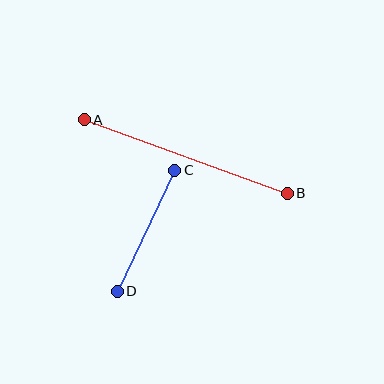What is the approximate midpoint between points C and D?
The midpoint is at approximately (146, 231) pixels.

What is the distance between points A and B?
The distance is approximately 216 pixels.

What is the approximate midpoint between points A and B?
The midpoint is at approximately (186, 156) pixels.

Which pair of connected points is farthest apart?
Points A and B are farthest apart.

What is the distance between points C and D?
The distance is approximately 134 pixels.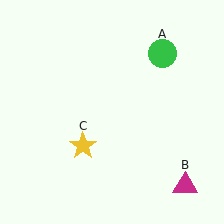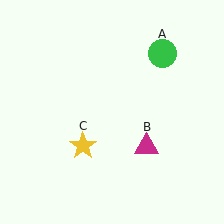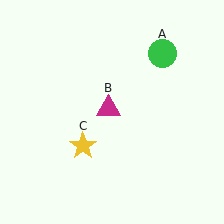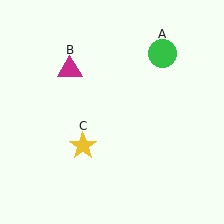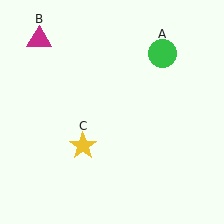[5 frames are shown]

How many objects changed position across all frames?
1 object changed position: magenta triangle (object B).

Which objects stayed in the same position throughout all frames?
Green circle (object A) and yellow star (object C) remained stationary.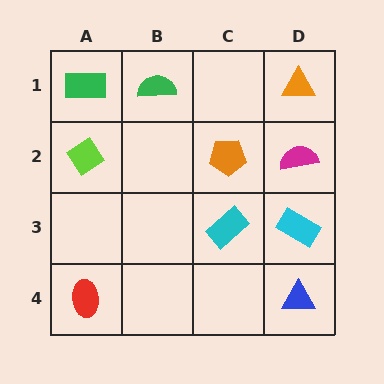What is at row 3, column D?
A cyan rectangle.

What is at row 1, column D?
An orange triangle.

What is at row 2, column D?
A magenta semicircle.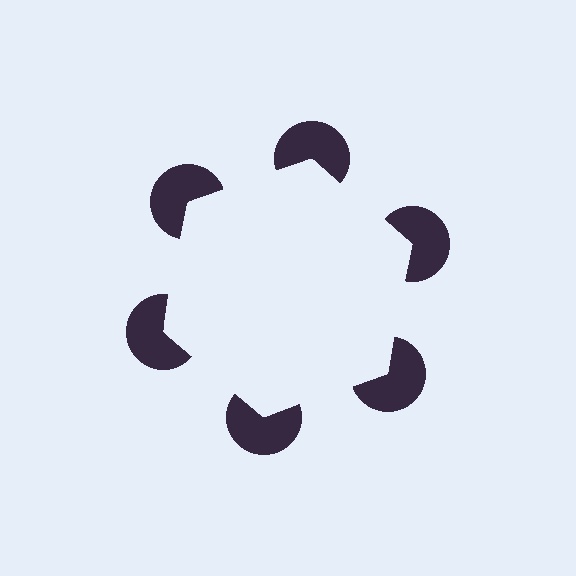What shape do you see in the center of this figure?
An illusory hexagon — its edges are inferred from the aligned wedge cuts in the pac-man discs, not physically drawn.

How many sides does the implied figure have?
6 sides.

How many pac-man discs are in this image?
There are 6 — one at each vertex of the illusory hexagon.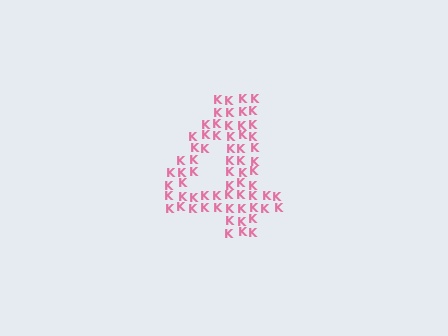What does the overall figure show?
The overall figure shows the digit 4.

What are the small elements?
The small elements are letter K's.